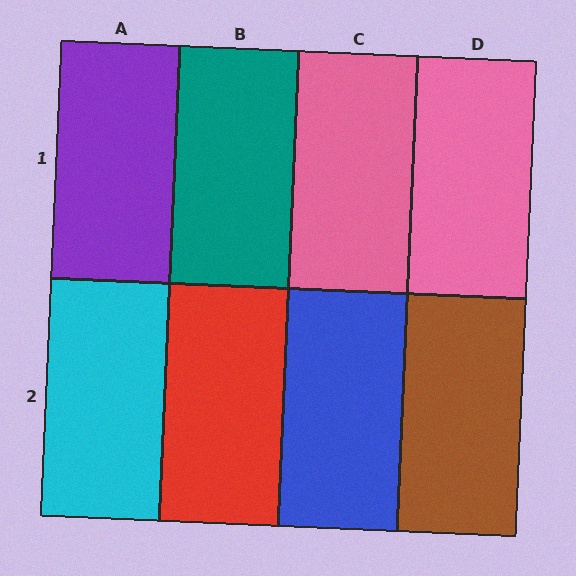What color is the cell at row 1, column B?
Teal.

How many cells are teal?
1 cell is teal.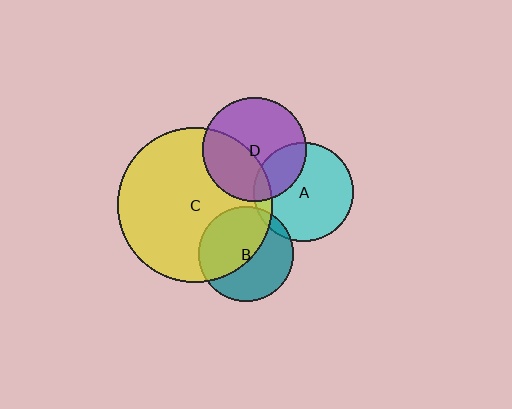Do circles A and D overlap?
Yes.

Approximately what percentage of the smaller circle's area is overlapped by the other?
Approximately 25%.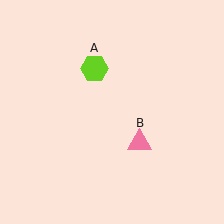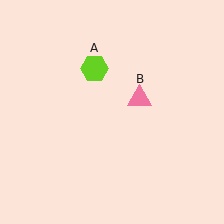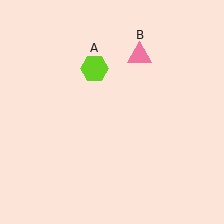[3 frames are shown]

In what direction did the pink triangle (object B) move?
The pink triangle (object B) moved up.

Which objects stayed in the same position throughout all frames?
Lime hexagon (object A) remained stationary.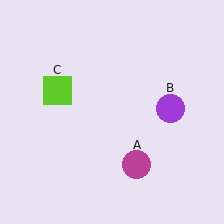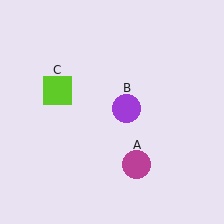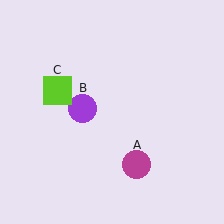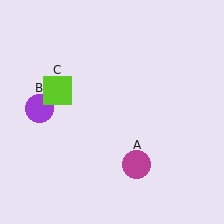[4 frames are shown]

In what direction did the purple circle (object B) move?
The purple circle (object B) moved left.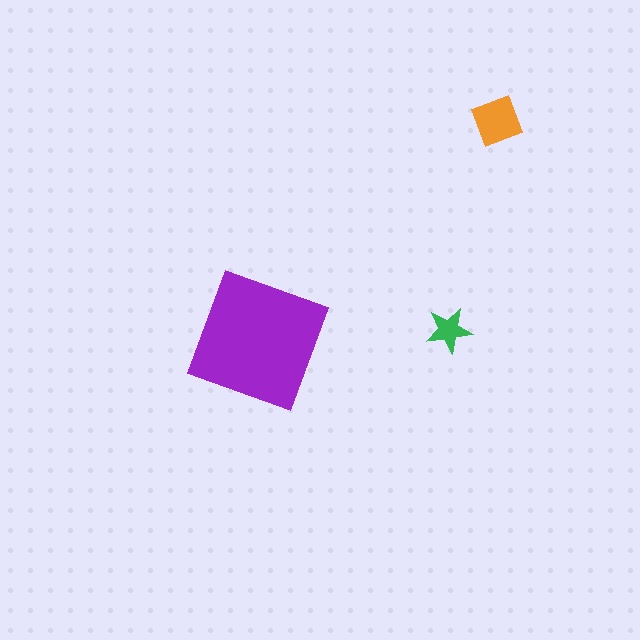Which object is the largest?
The purple square.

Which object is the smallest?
The green star.